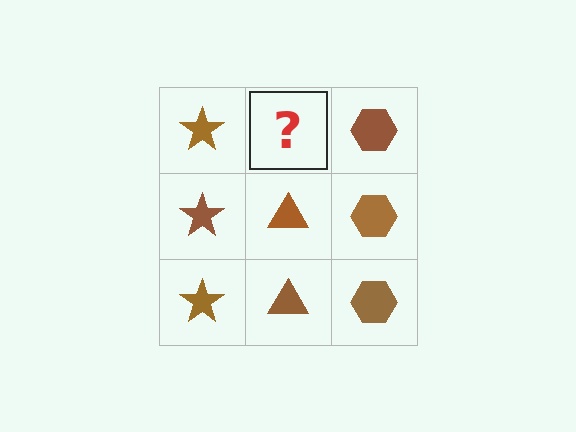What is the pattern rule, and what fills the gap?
The rule is that each column has a consistent shape. The gap should be filled with a brown triangle.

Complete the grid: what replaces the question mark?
The question mark should be replaced with a brown triangle.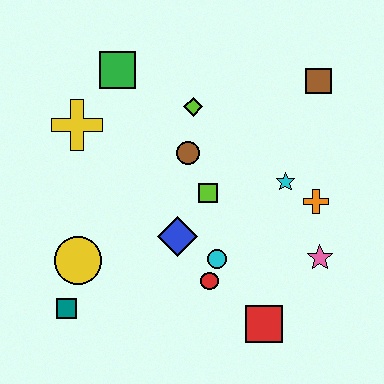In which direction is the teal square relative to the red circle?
The teal square is to the left of the red circle.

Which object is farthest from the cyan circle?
The green square is farthest from the cyan circle.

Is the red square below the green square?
Yes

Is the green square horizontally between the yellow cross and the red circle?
Yes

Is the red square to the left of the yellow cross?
No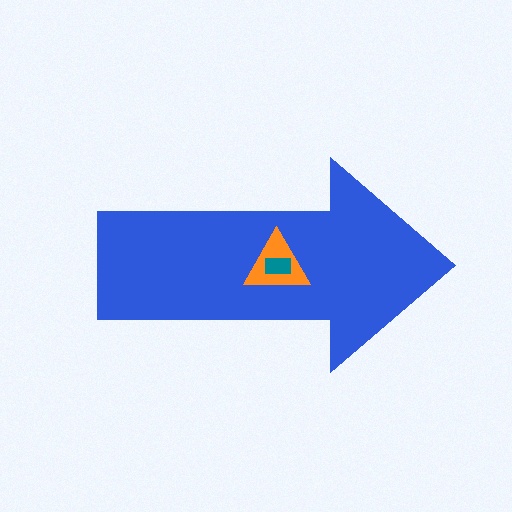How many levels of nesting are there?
3.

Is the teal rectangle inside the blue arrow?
Yes.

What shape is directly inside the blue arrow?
The orange triangle.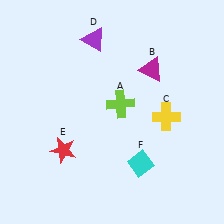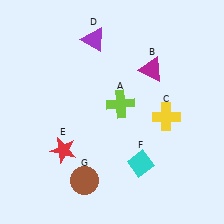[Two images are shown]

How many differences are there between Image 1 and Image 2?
There is 1 difference between the two images.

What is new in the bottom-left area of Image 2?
A brown circle (G) was added in the bottom-left area of Image 2.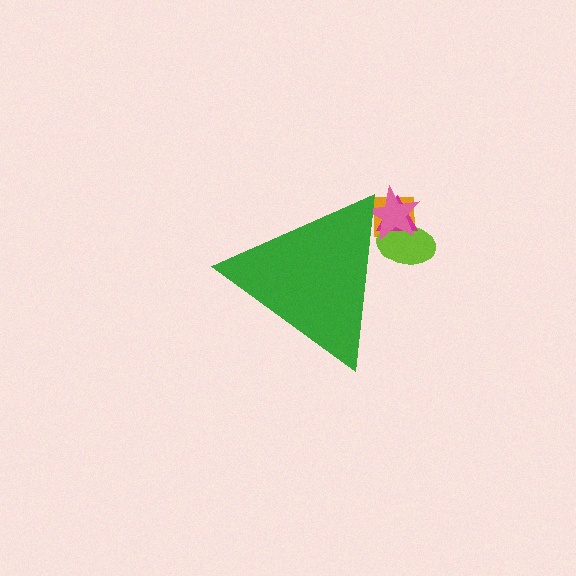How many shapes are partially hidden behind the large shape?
4 shapes are partially hidden.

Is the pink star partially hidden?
Yes, the pink star is partially hidden behind the green triangle.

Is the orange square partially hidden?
Yes, the orange square is partially hidden behind the green triangle.